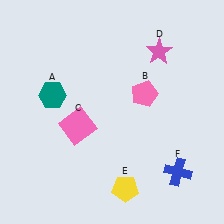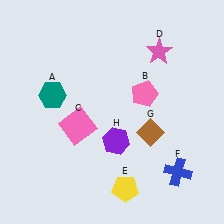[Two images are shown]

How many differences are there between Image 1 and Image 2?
There are 2 differences between the two images.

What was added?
A brown diamond (G), a purple hexagon (H) were added in Image 2.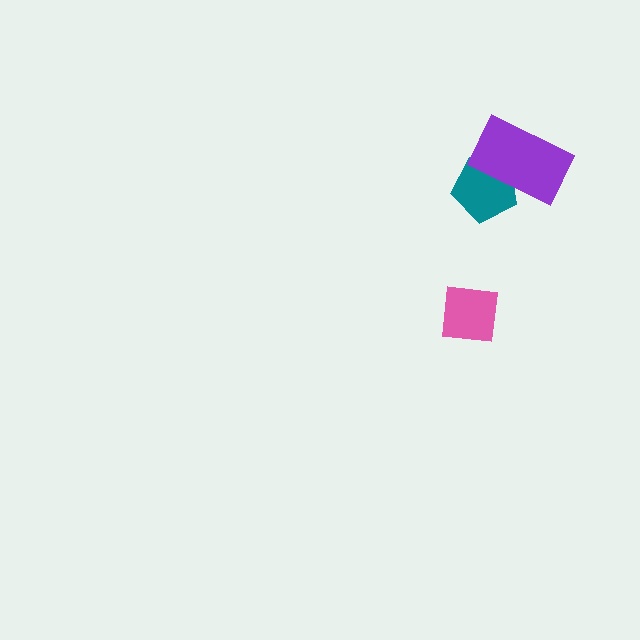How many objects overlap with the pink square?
0 objects overlap with the pink square.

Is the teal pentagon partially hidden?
Yes, it is partially covered by another shape.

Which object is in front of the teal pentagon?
The purple rectangle is in front of the teal pentagon.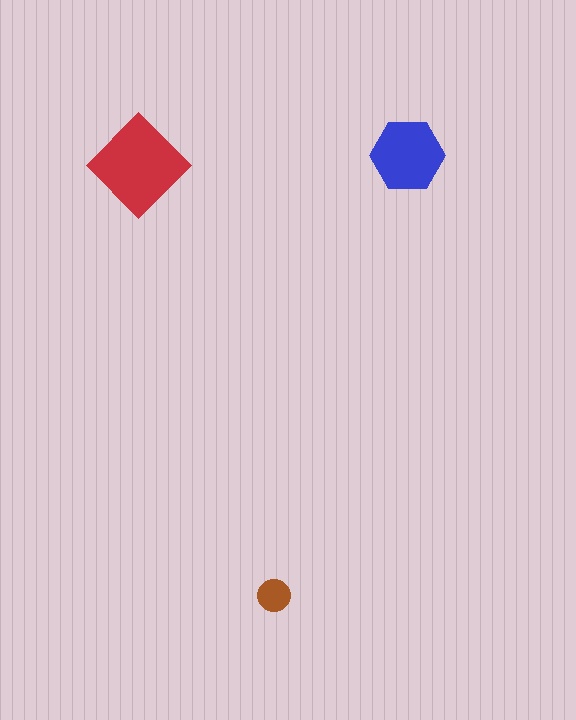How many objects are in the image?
There are 3 objects in the image.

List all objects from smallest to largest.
The brown circle, the blue hexagon, the red diamond.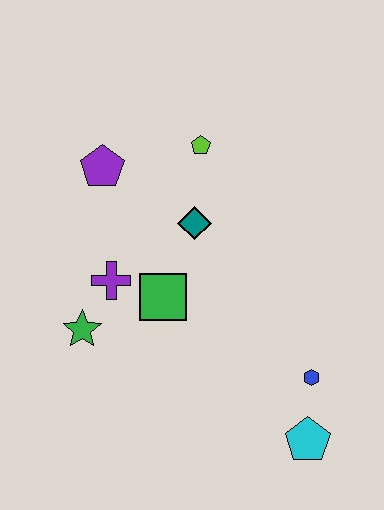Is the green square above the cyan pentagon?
Yes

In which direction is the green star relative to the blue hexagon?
The green star is to the left of the blue hexagon.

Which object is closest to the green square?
The purple cross is closest to the green square.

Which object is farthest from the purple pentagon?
The cyan pentagon is farthest from the purple pentagon.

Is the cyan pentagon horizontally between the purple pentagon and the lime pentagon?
No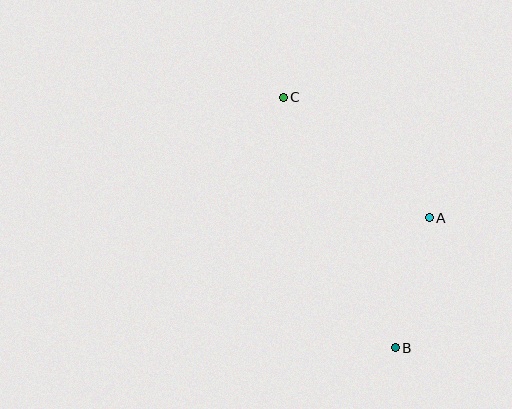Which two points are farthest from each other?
Points B and C are farthest from each other.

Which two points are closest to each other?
Points A and B are closest to each other.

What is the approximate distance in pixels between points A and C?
The distance between A and C is approximately 190 pixels.